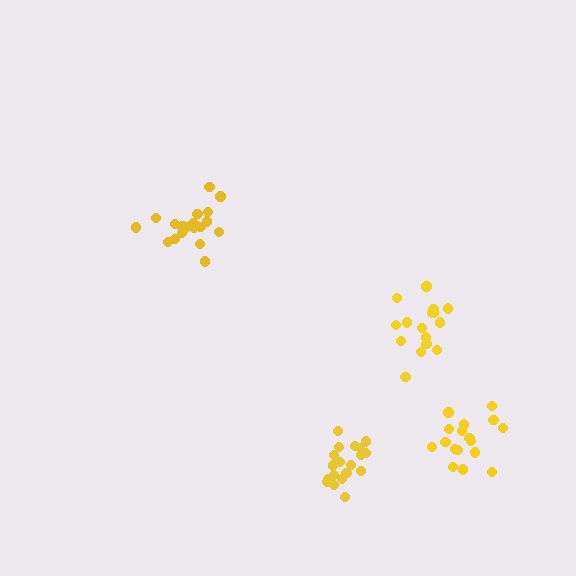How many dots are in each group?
Group 1: 19 dots, Group 2: 18 dots, Group 3: 16 dots, Group 4: 19 dots (72 total).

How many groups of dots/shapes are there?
There are 4 groups.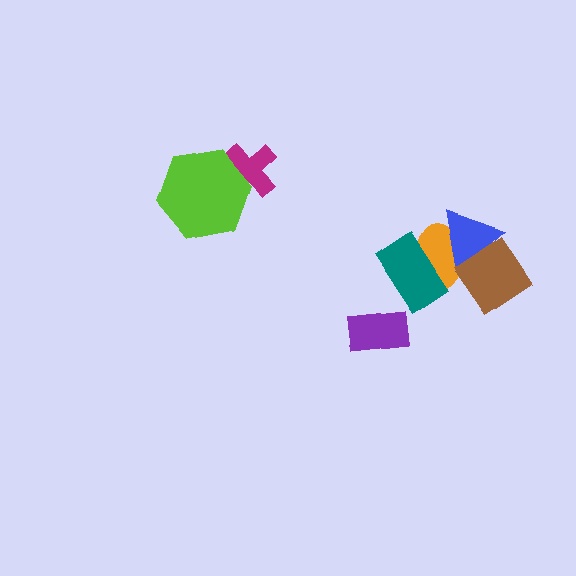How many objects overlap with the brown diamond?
2 objects overlap with the brown diamond.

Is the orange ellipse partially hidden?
Yes, it is partially covered by another shape.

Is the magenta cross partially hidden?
Yes, it is partially covered by another shape.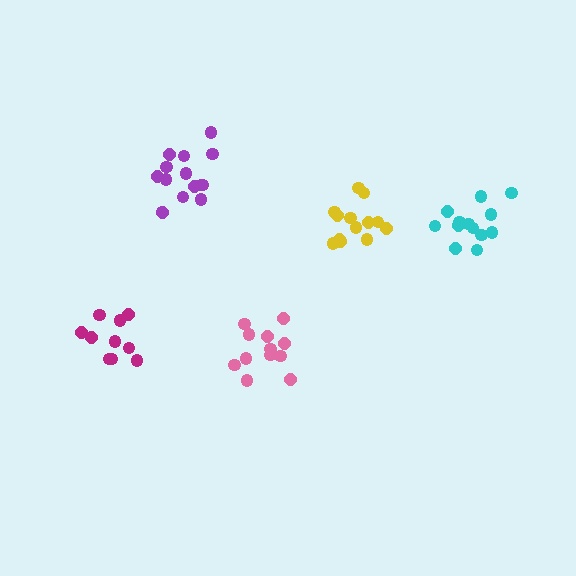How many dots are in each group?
Group 1: 15 dots, Group 2: 13 dots, Group 3: 13 dots, Group 4: 10 dots, Group 5: 13 dots (64 total).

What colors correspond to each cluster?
The clusters are colored: purple, pink, cyan, magenta, yellow.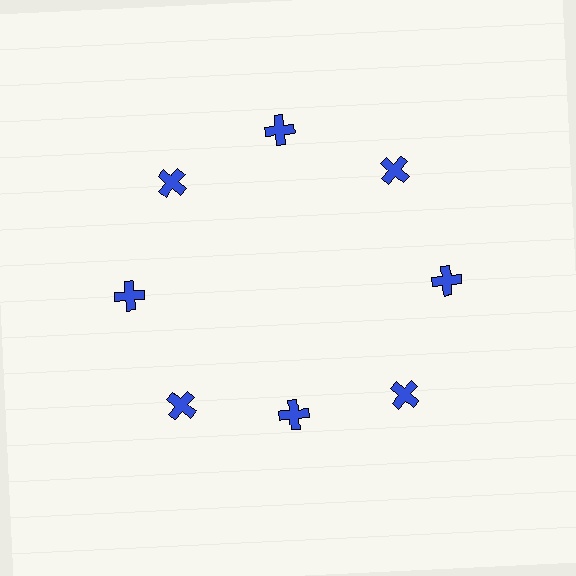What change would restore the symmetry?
The symmetry would be restored by moving it outward, back onto the ring so that all 8 crosses sit at equal angles and equal distance from the center.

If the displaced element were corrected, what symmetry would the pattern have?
It would have 8-fold rotational symmetry — the pattern would map onto itself every 45 degrees.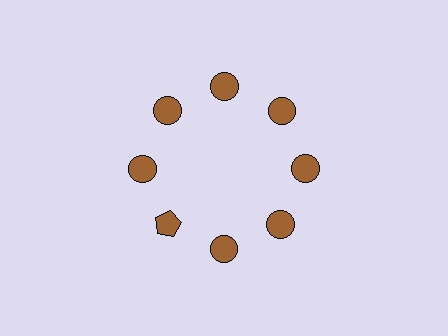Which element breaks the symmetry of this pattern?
The brown pentagon at roughly the 8 o'clock position breaks the symmetry. All other shapes are brown circles.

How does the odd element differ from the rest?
It has a different shape: pentagon instead of circle.